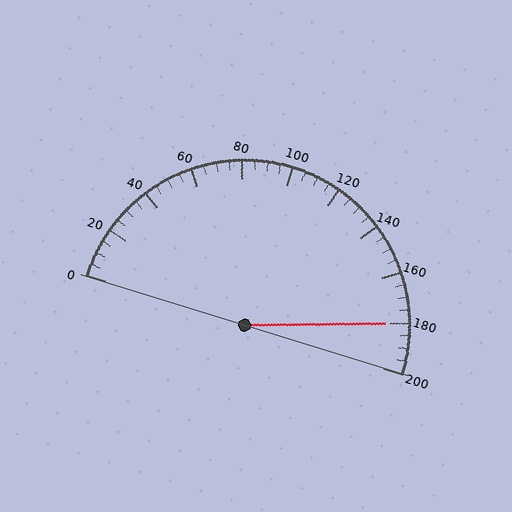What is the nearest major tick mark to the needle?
The nearest major tick mark is 180.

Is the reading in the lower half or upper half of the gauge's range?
The reading is in the upper half of the range (0 to 200).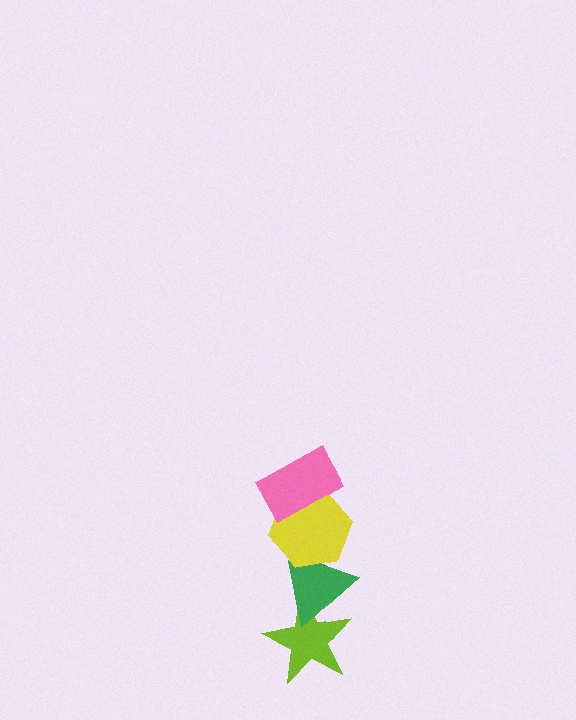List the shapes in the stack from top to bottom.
From top to bottom: the pink rectangle, the yellow hexagon, the green triangle, the lime star.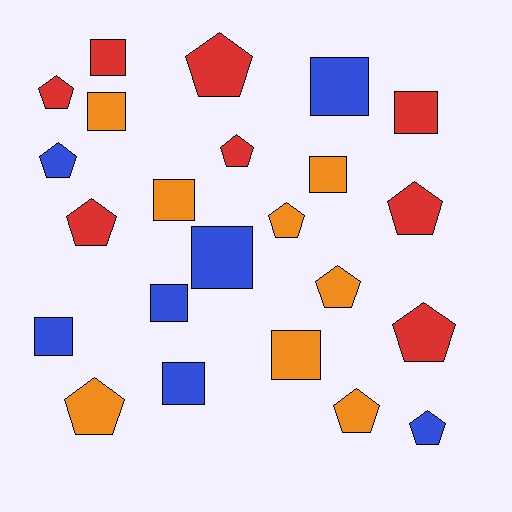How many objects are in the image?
There are 23 objects.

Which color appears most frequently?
Red, with 8 objects.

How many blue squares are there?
There are 5 blue squares.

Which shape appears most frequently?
Pentagon, with 12 objects.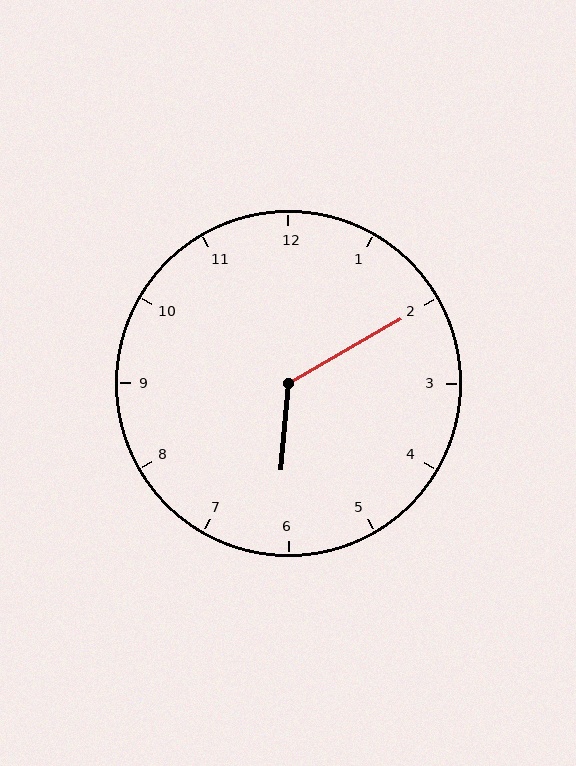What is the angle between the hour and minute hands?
Approximately 125 degrees.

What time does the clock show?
6:10.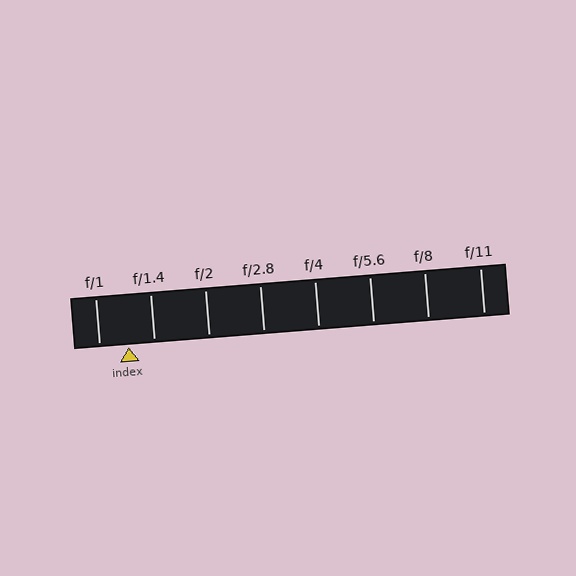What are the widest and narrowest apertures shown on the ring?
The widest aperture shown is f/1 and the narrowest is f/11.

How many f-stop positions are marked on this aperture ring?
There are 8 f-stop positions marked.